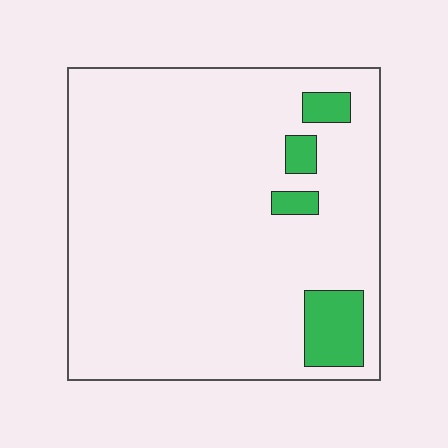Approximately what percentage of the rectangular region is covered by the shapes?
Approximately 10%.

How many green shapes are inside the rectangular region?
4.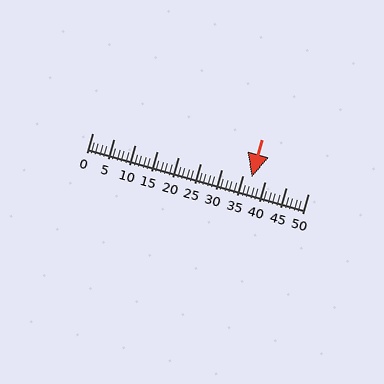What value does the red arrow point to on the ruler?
The red arrow points to approximately 37.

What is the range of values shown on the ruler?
The ruler shows values from 0 to 50.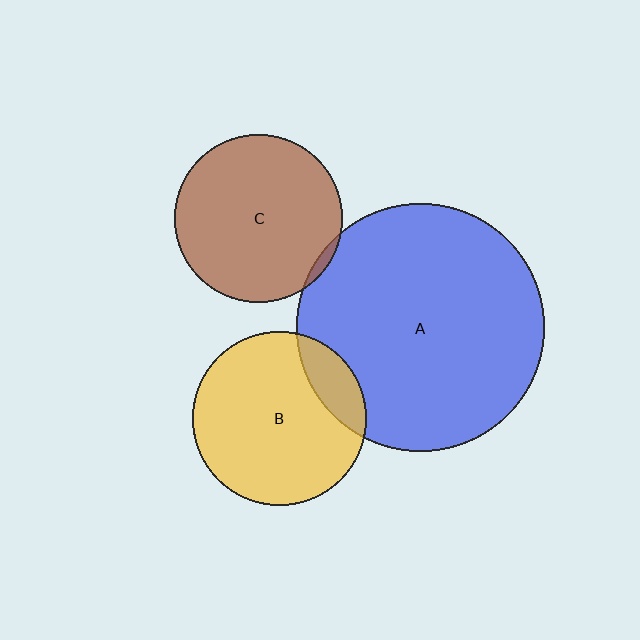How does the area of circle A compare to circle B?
Approximately 2.0 times.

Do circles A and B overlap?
Yes.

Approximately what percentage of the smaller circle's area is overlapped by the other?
Approximately 15%.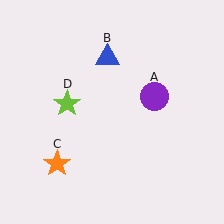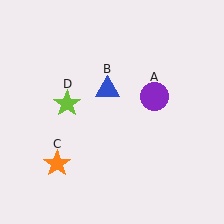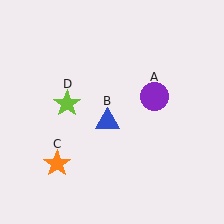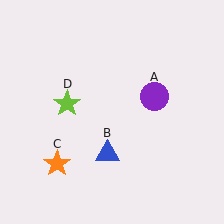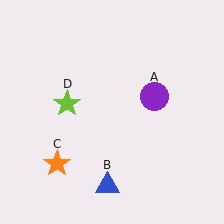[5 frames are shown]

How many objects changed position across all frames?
1 object changed position: blue triangle (object B).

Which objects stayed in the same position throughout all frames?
Purple circle (object A) and orange star (object C) and lime star (object D) remained stationary.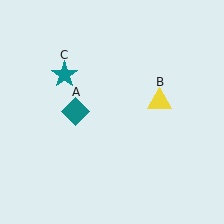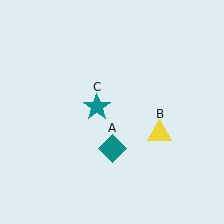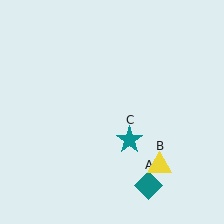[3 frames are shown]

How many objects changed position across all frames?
3 objects changed position: teal diamond (object A), yellow triangle (object B), teal star (object C).